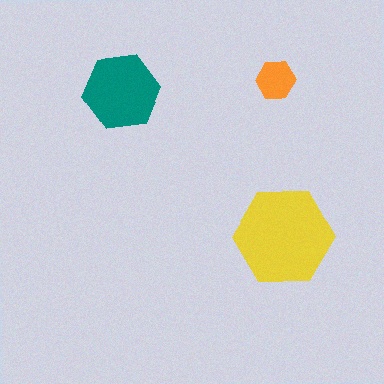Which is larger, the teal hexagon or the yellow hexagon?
The yellow one.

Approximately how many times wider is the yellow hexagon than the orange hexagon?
About 2.5 times wider.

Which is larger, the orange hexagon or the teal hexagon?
The teal one.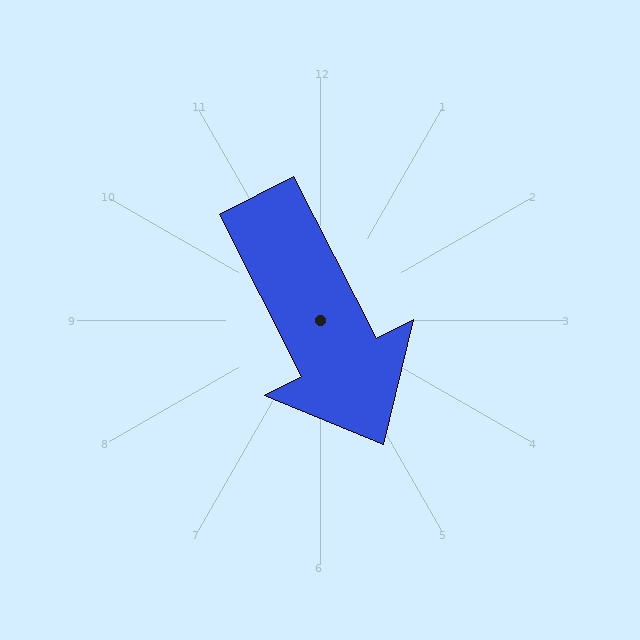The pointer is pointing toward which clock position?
Roughly 5 o'clock.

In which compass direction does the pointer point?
Southeast.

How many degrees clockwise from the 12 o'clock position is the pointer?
Approximately 153 degrees.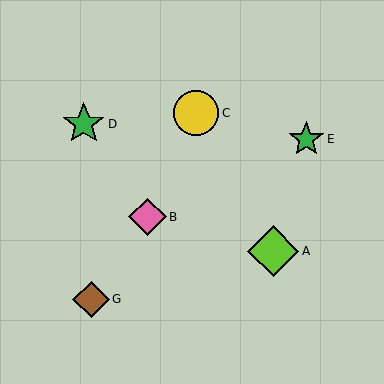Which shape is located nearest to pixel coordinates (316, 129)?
The green star (labeled E) at (306, 139) is nearest to that location.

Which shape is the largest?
The lime diamond (labeled A) is the largest.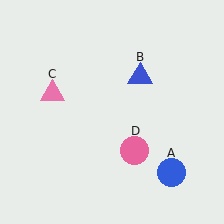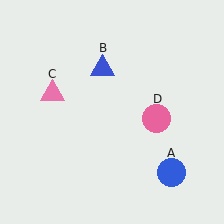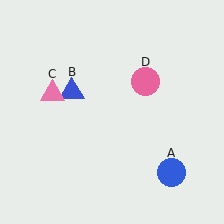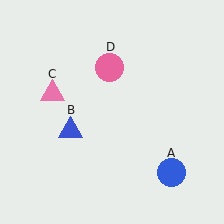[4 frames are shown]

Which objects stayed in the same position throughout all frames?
Blue circle (object A) and pink triangle (object C) remained stationary.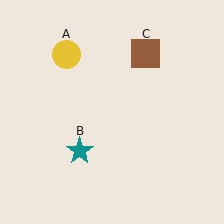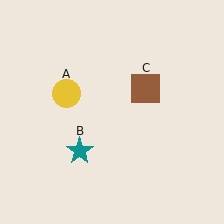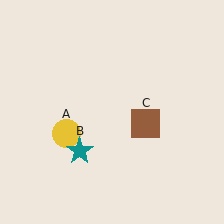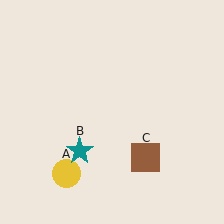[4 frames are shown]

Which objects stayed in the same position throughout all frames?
Teal star (object B) remained stationary.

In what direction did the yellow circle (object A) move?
The yellow circle (object A) moved down.